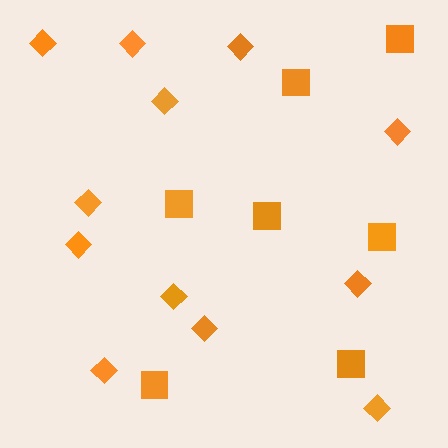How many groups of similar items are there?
There are 2 groups: one group of diamonds (12) and one group of squares (7).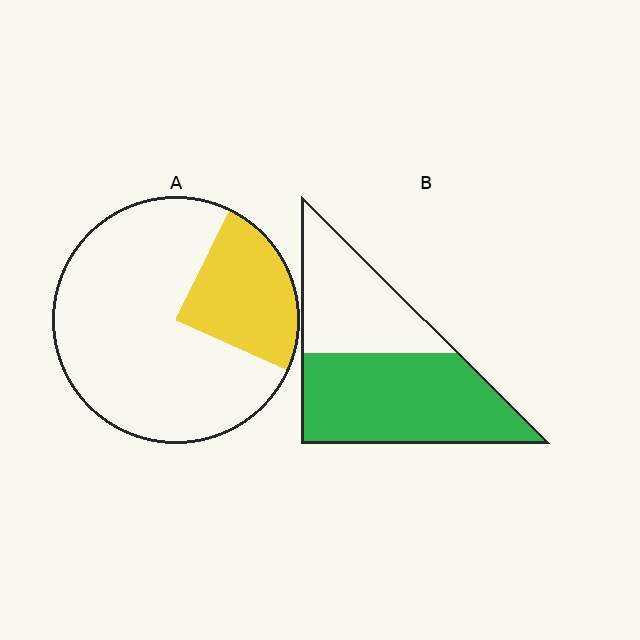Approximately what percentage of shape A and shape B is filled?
A is approximately 25% and B is approximately 60%.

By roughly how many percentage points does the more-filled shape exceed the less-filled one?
By roughly 35 percentage points (B over A).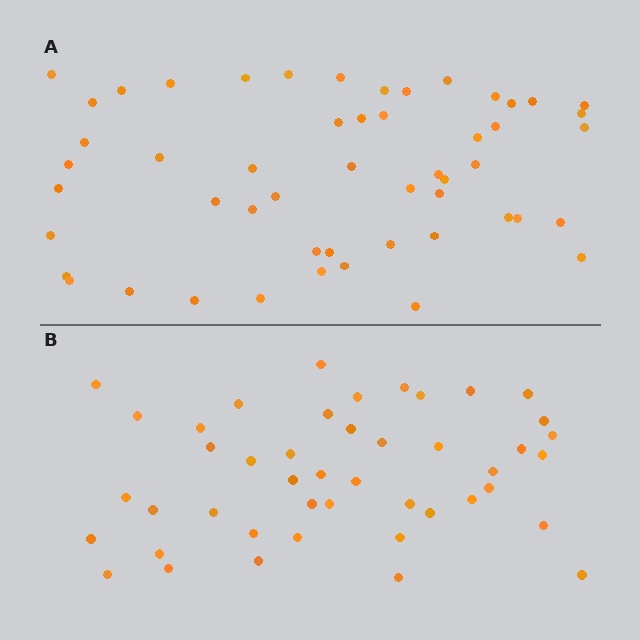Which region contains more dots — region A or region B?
Region A (the top region) has more dots.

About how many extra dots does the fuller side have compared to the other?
Region A has roughly 8 or so more dots than region B.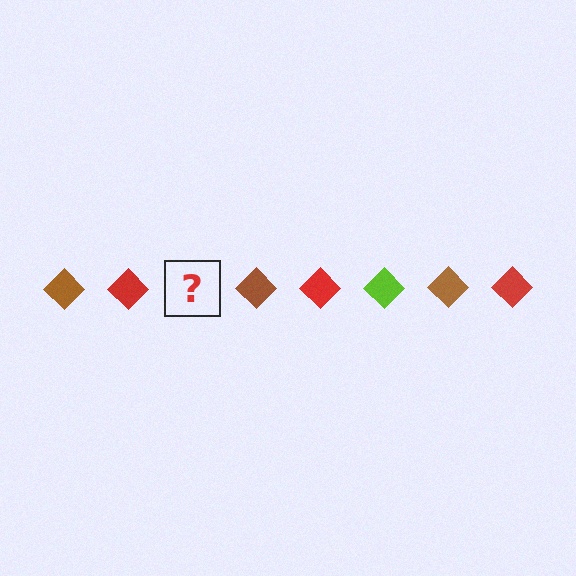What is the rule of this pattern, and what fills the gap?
The rule is that the pattern cycles through brown, red, lime diamonds. The gap should be filled with a lime diamond.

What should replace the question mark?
The question mark should be replaced with a lime diamond.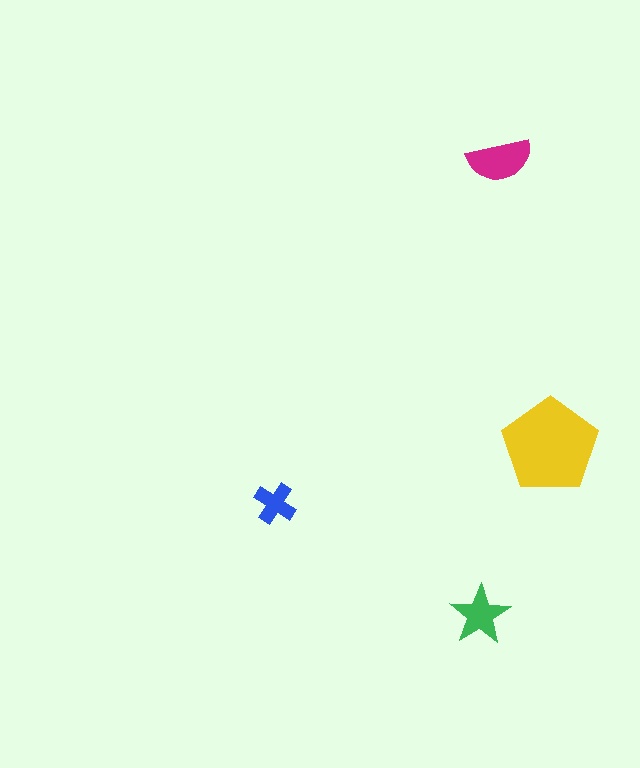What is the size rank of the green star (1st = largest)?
3rd.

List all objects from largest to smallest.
The yellow pentagon, the magenta semicircle, the green star, the blue cross.